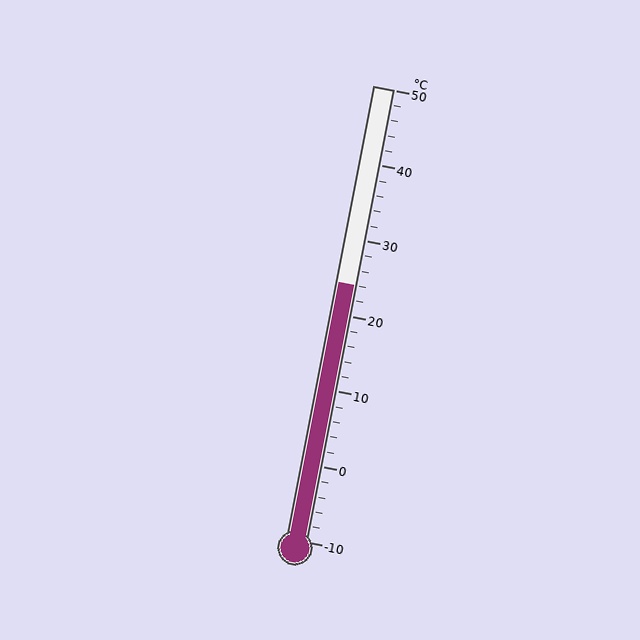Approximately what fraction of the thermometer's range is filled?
The thermometer is filled to approximately 55% of its range.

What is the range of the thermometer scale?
The thermometer scale ranges from -10°C to 50°C.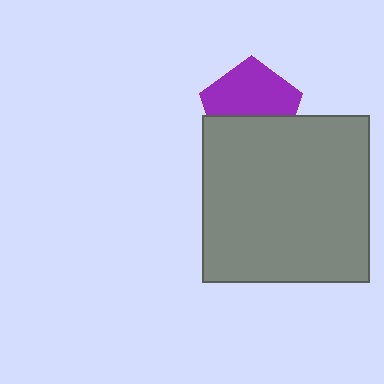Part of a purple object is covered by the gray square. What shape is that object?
It is a pentagon.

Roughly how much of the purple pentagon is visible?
About half of it is visible (roughly 59%).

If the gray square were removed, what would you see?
You would see the complete purple pentagon.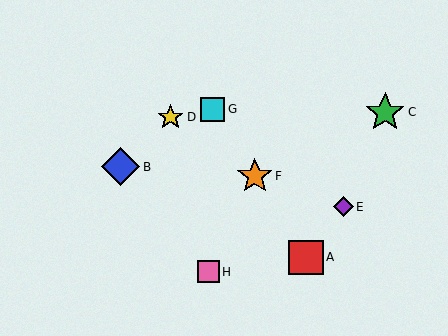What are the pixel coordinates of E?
Object E is at (343, 207).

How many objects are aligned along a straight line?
3 objects (A, F, G) are aligned along a straight line.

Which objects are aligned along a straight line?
Objects A, F, G are aligned along a straight line.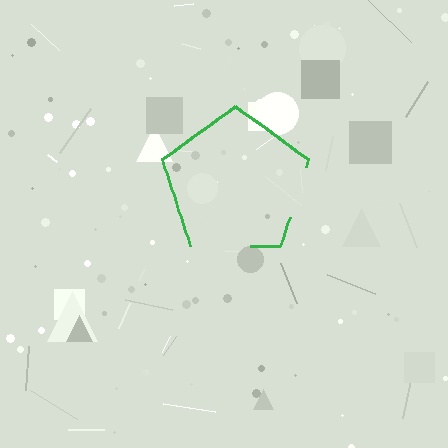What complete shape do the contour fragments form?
The contour fragments form a pentagon.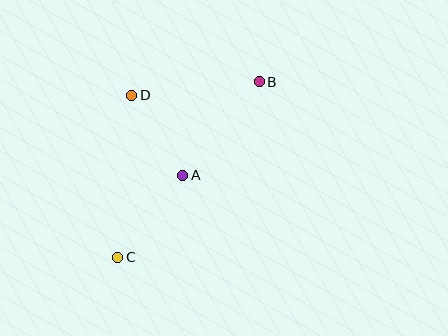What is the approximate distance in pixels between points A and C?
The distance between A and C is approximately 105 pixels.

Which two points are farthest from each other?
Points B and C are farthest from each other.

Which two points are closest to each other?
Points A and D are closest to each other.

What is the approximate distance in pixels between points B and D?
The distance between B and D is approximately 128 pixels.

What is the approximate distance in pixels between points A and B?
The distance between A and B is approximately 121 pixels.